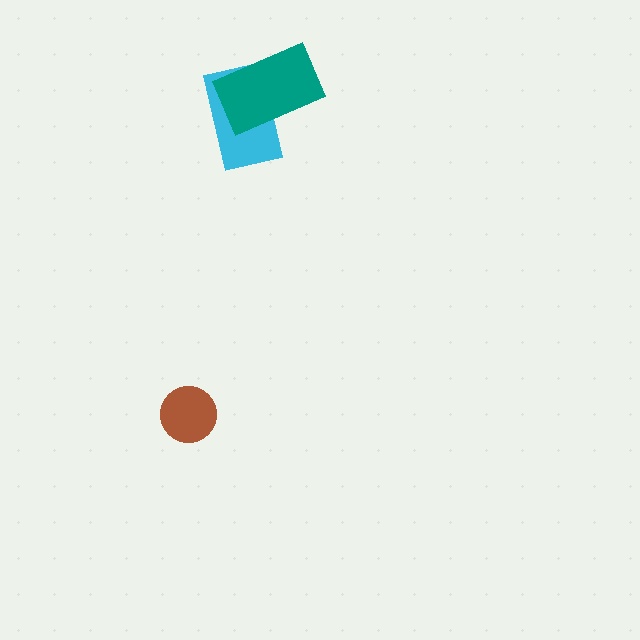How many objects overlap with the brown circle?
0 objects overlap with the brown circle.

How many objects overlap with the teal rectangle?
1 object overlaps with the teal rectangle.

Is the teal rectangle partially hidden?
No, no other shape covers it.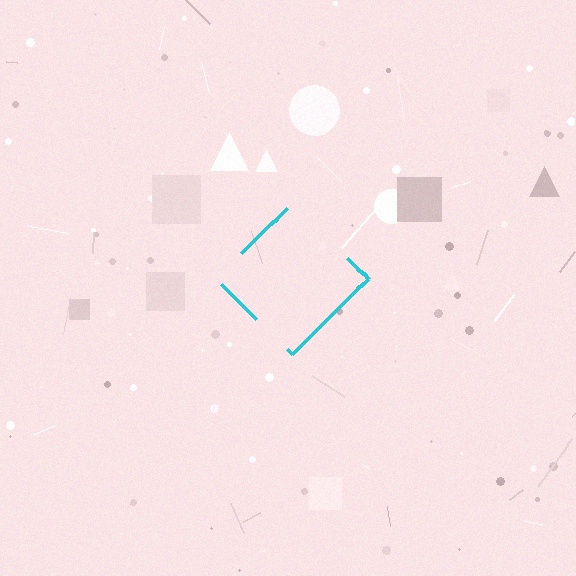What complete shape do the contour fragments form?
The contour fragments form a diamond.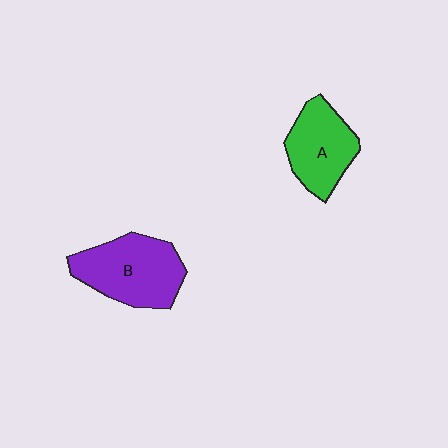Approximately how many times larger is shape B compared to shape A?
Approximately 1.3 times.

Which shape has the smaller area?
Shape A (green).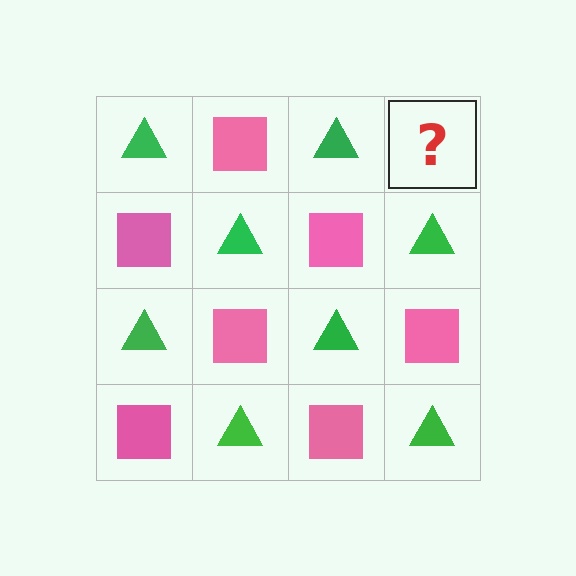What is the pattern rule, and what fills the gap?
The rule is that it alternates green triangle and pink square in a checkerboard pattern. The gap should be filled with a pink square.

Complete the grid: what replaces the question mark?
The question mark should be replaced with a pink square.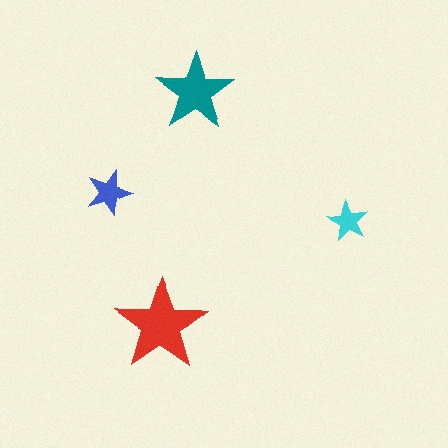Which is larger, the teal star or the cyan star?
The teal one.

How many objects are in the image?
There are 4 objects in the image.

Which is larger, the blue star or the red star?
The red one.